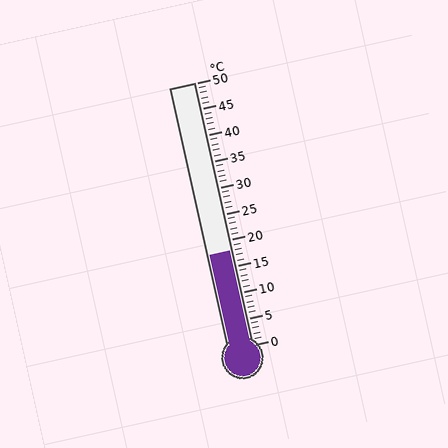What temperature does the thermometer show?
The thermometer shows approximately 18°C.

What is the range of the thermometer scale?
The thermometer scale ranges from 0°C to 50°C.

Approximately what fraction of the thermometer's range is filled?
The thermometer is filled to approximately 35% of its range.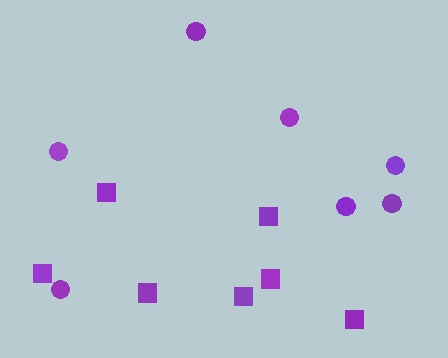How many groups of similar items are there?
There are 2 groups: one group of circles (7) and one group of squares (7).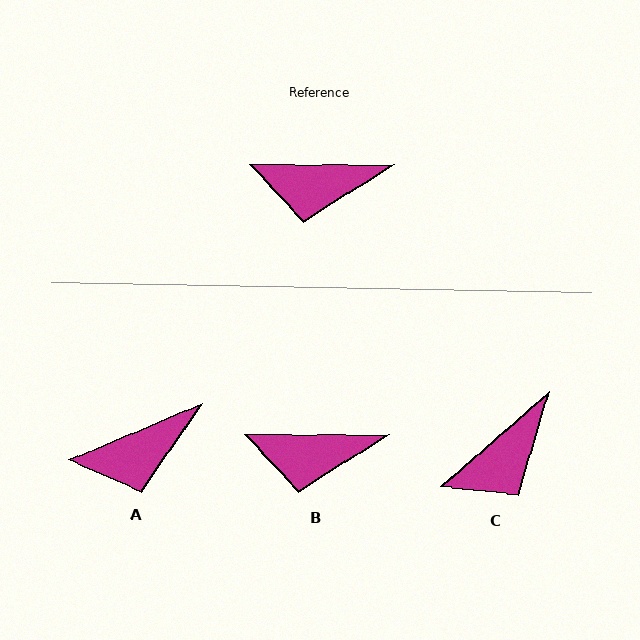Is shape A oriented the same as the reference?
No, it is off by about 23 degrees.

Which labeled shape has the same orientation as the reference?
B.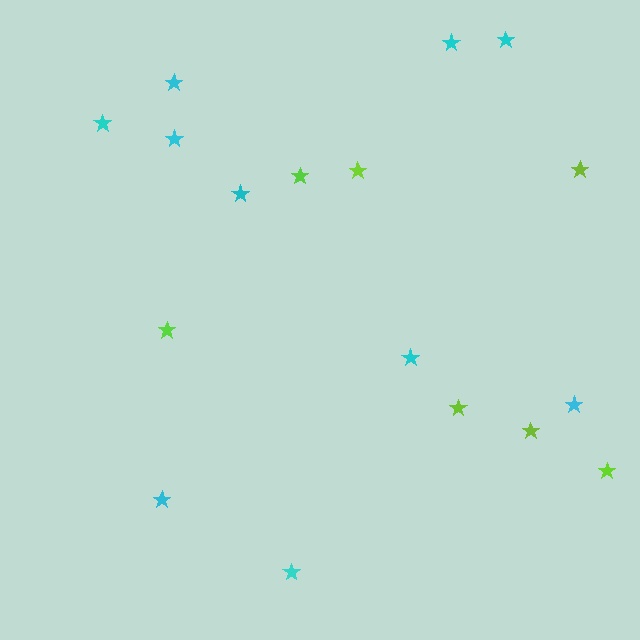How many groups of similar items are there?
There are 2 groups: one group of cyan stars (10) and one group of lime stars (7).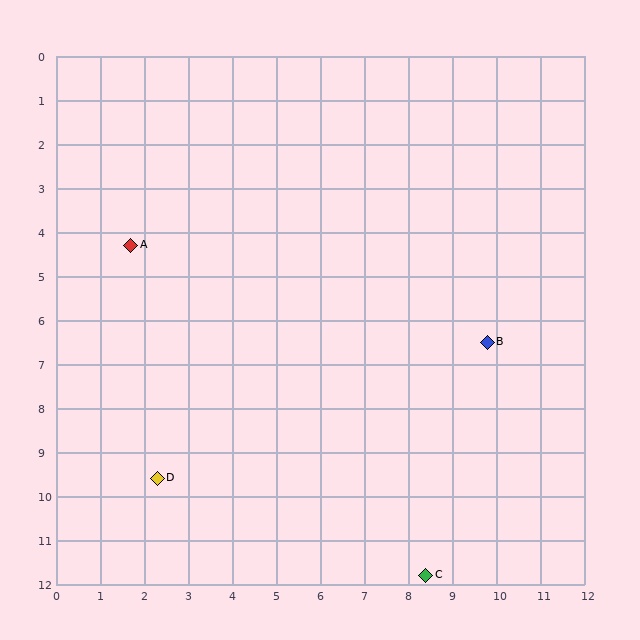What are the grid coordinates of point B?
Point B is at approximately (9.8, 6.5).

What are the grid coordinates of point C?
Point C is at approximately (8.4, 11.8).